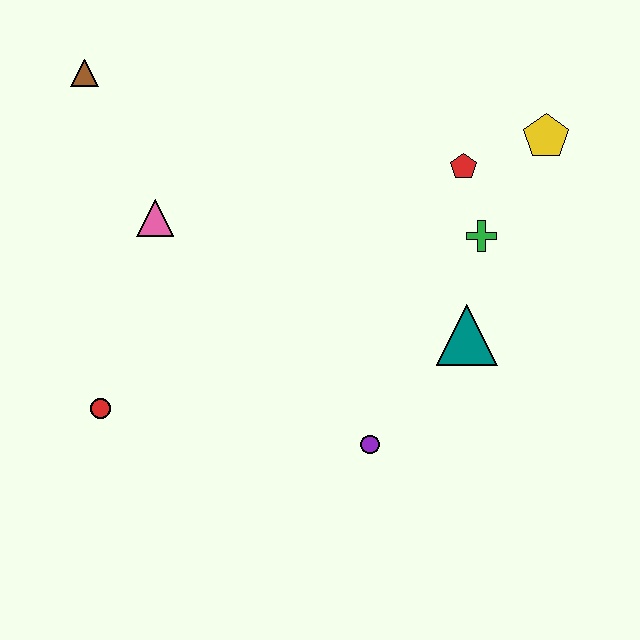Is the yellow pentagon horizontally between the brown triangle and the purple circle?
No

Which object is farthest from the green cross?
The brown triangle is farthest from the green cross.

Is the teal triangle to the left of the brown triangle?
No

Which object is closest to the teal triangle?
The green cross is closest to the teal triangle.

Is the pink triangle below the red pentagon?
Yes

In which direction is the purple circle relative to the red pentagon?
The purple circle is below the red pentagon.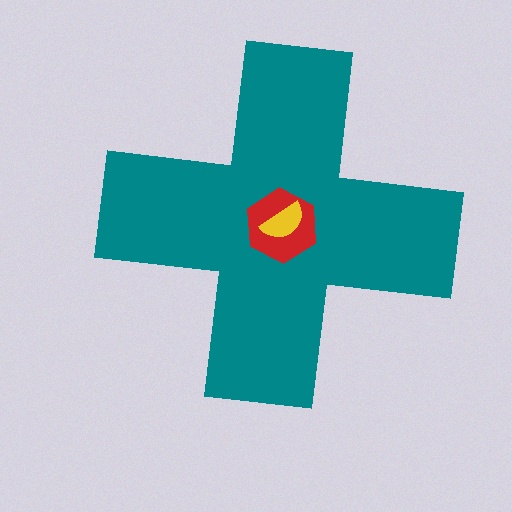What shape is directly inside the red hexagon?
The yellow semicircle.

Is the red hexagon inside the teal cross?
Yes.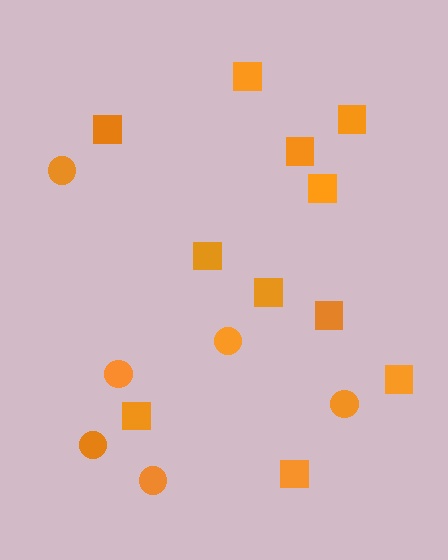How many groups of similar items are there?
There are 2 groups: one group of squares (11) and one group of circles (6).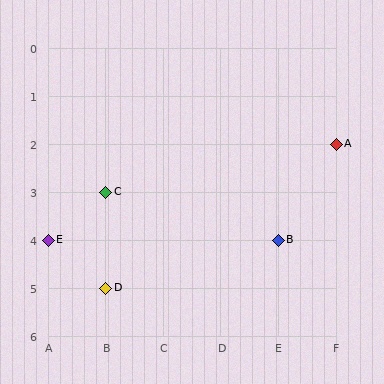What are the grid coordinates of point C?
Point C is at grid coordinates (B, 3).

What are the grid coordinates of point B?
Point B is at grid coordinates (E, 4).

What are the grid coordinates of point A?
Point A is at grid coordinates (F, 2).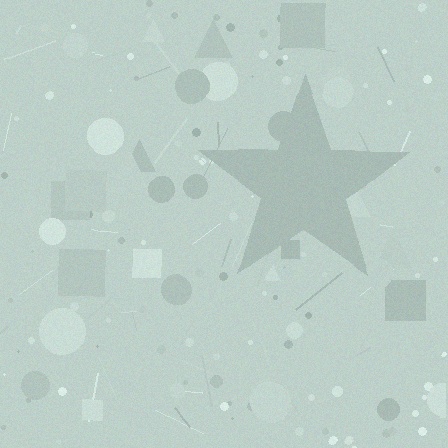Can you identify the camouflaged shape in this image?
The camouflaged shape is a star.